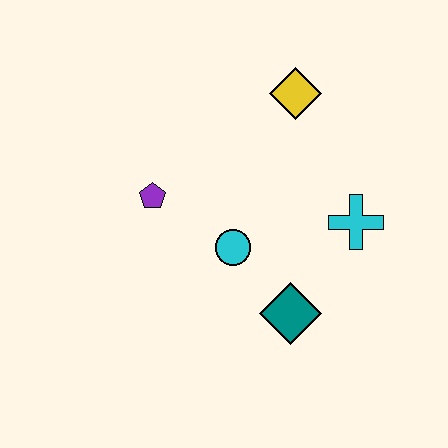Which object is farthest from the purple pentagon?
The cyan cross is farthest from the purple pentagon.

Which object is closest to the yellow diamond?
The cyan cross is closest to the yellow diamond.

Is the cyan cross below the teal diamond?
No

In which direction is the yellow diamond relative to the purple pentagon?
The yellow diamond is to the right of the purple pentagon.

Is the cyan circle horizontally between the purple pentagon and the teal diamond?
Yes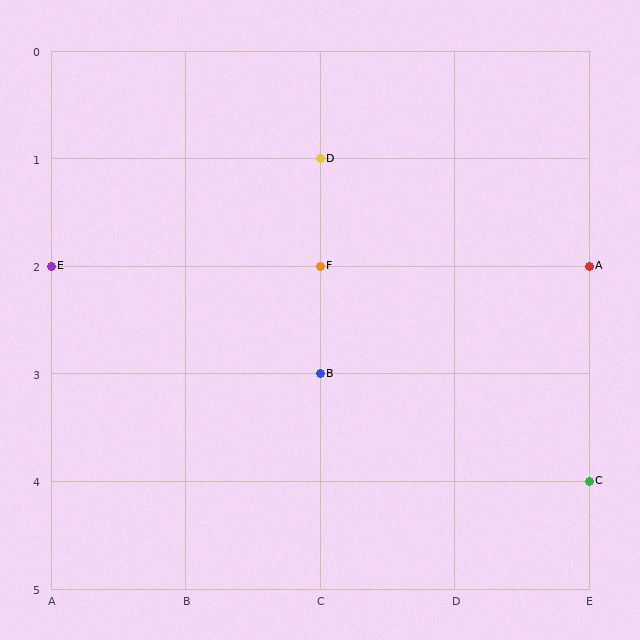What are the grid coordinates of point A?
Point A is at grid coordinates (E, 2).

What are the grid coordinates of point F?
Point F is at grid coordinates (C, 2).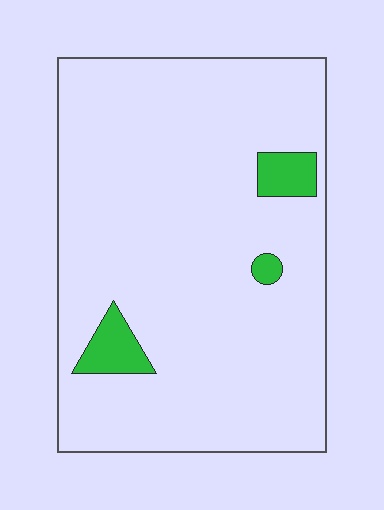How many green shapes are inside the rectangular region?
3.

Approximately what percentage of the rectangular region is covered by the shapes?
Approximately 5%.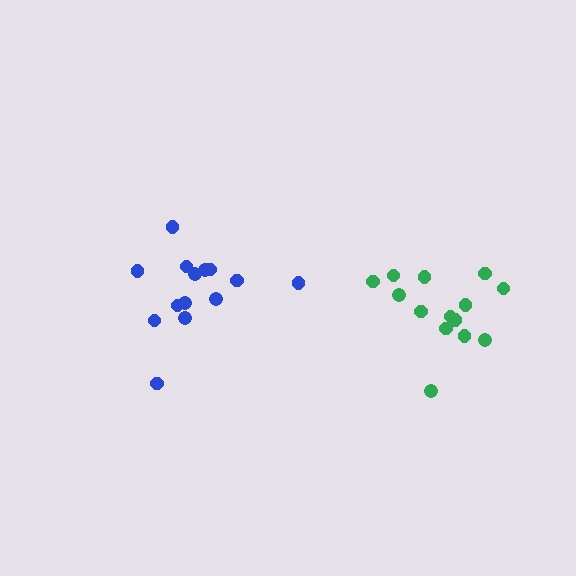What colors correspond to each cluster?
The clusters are colored: blue, green.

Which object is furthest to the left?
The blue cluster is leftmost.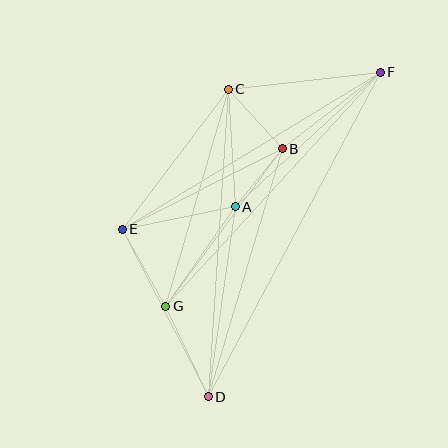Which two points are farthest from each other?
Points D and F are farthest from each other.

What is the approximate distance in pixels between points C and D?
The distance between C and D is approximately 308 pixels.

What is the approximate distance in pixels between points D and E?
The distance between D and E is approximately 188 pixels.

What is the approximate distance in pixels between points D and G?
The distance between D and G is approximately 100 pixels.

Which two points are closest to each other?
Points A and B are closest to each other.